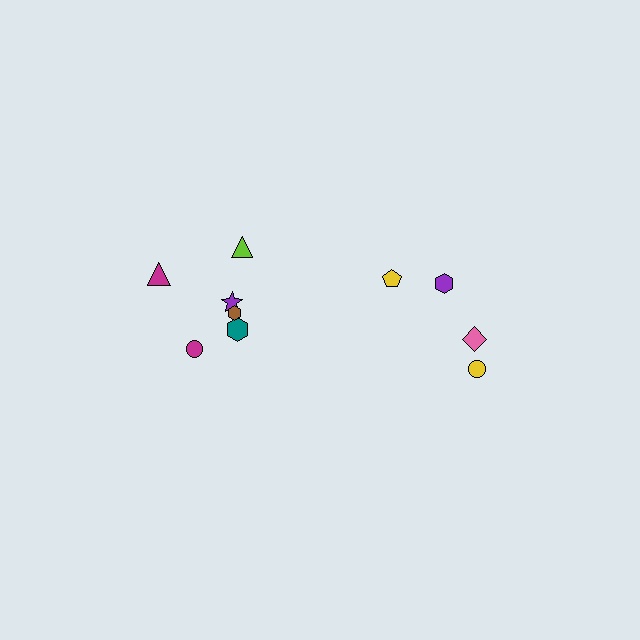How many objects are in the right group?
There are 4 objects.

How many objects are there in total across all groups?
There are 10 objects.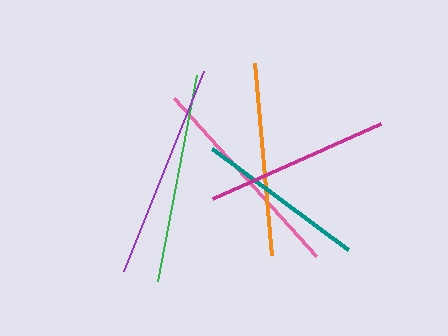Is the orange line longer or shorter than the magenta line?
The orange line is longer than the magenta line.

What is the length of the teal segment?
The teal segment is approximately 169 pixels long.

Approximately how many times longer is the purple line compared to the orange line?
The purple line is approximately 1.1 times the length of the orange line.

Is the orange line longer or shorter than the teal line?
The orange line is longer than the teal line.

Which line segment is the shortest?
The teal line is the shortest at approximately 169 pixels.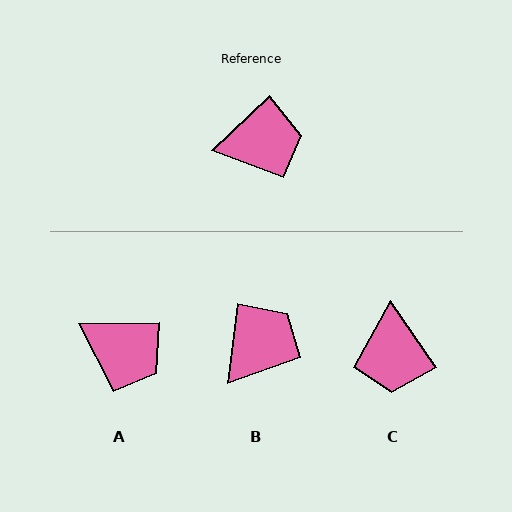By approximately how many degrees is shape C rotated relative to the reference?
Approximately 99 degrees clockwise.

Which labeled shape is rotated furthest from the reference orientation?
C, about 99 degrees away.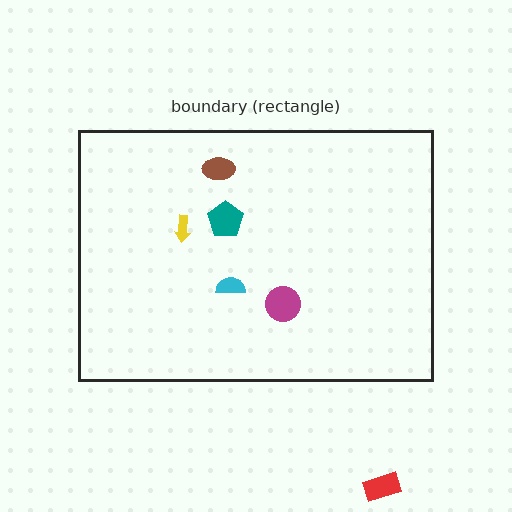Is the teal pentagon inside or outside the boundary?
Inside.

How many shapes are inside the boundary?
5 inside, 1 outside.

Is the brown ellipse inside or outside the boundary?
Inside.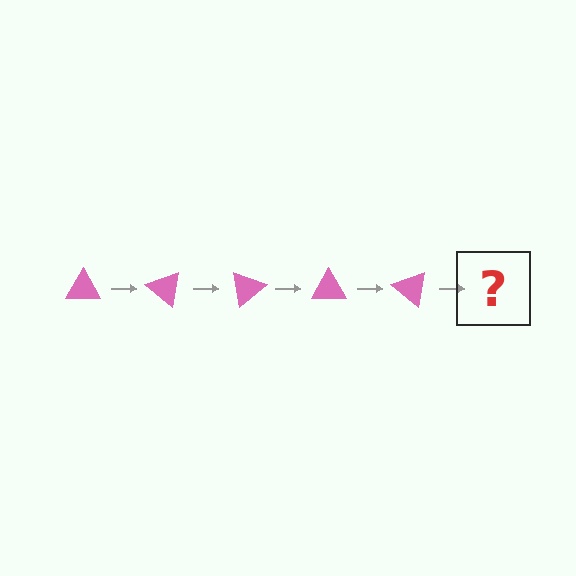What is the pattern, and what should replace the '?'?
The pattern is that the triangle rotates 40 degrees each step. The '?' should be a pink triangle rotated 200 degrees.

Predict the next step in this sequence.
The next step is a pink triangle rotated 200 degrees.